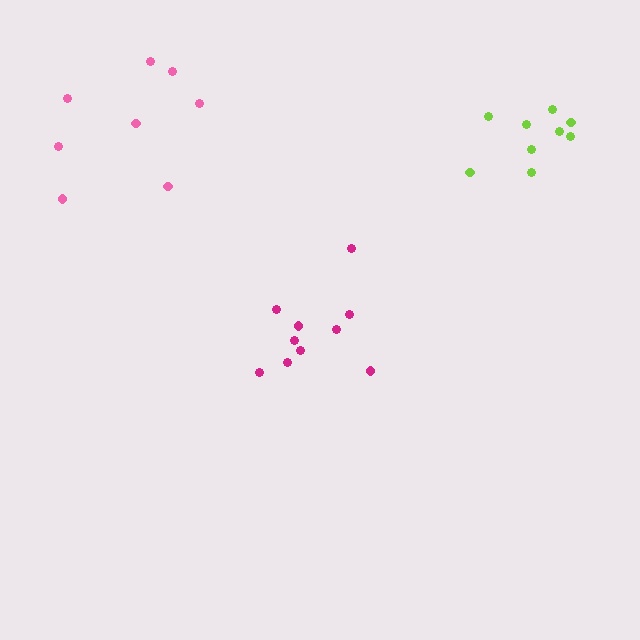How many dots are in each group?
Group 1: 10 dots, Group 2: 8 dots, Group 3: 9 dots (27 total).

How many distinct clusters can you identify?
There are 3 distinct clusters.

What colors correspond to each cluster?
The clusters are colored: magenta, pink, lime.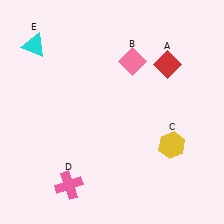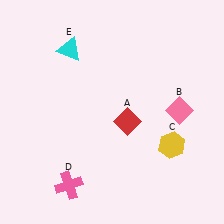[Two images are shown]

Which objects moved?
The objects that moved are: the red diamond (A), the pink diamond (B), the cyan triangle (E).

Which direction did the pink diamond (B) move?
The pink diamond (B) moved down.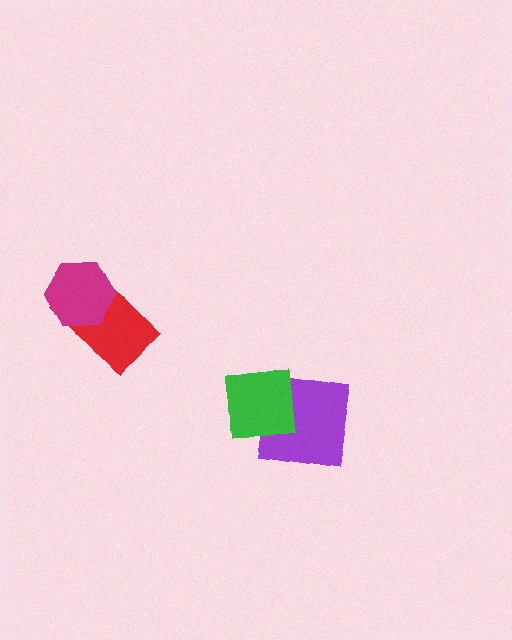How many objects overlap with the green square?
1 object overlaps with the green square.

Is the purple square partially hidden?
Yes, it is partially covered by another shape.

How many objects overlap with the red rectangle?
1 object overlaps with the red rectangle.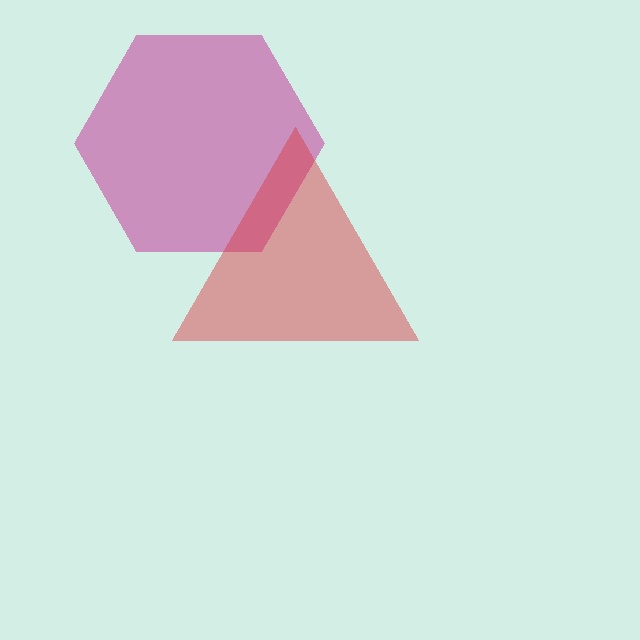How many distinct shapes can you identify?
There are 2 distinct shapes: a magenta hexagon, a red triangle.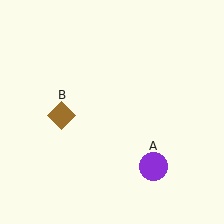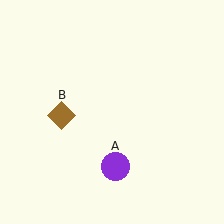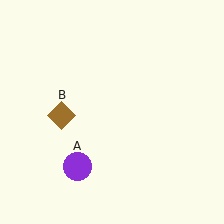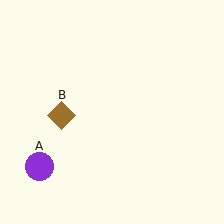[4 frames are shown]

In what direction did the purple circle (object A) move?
The purple circle (object A) moved left.